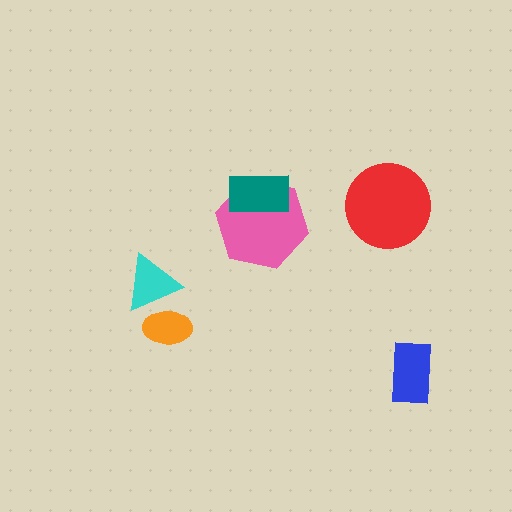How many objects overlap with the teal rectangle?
1 object overlaps with the teal rectangle.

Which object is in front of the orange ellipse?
The cyan triangle is in front of the orange ellipse.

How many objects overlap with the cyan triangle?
1 object overlaps with the cyan triangle.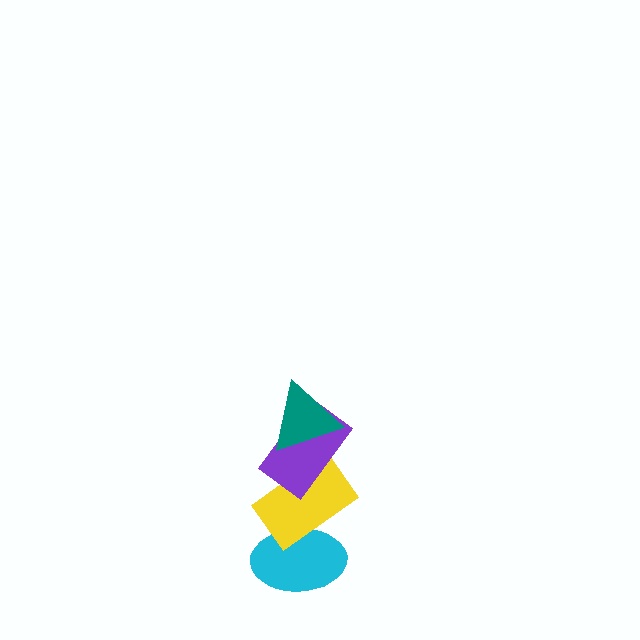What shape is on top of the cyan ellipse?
The yellow rectangle is on top of the cyan ellipse.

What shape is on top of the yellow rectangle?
The purple rectangle is on top of the yellow rectangle.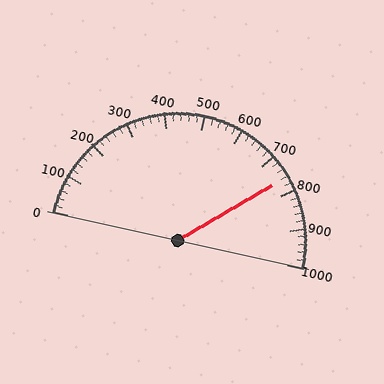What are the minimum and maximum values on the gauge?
The gauge ranges from 0 to 1000.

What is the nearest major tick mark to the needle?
The nearest major tick mark is 800.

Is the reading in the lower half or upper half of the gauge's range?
The reading is in the upper half of the range (0 to 1000).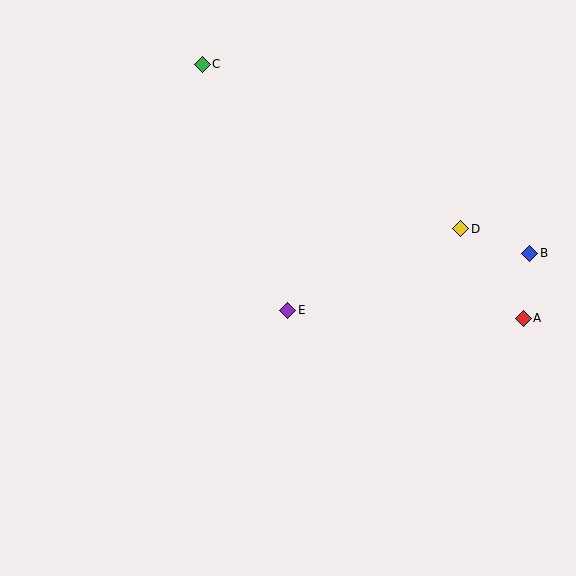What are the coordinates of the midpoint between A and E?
The midpoint between A and E is at (405, 314).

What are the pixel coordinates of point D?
Point D is at (461, 229).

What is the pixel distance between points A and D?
The distance between A and D is 109 pixels.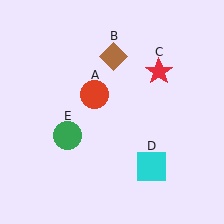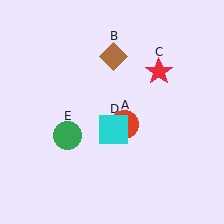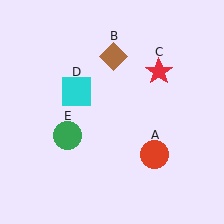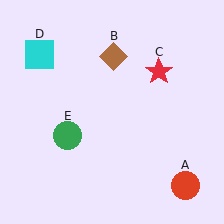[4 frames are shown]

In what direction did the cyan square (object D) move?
The cyan square (object D) moved up and to the left.